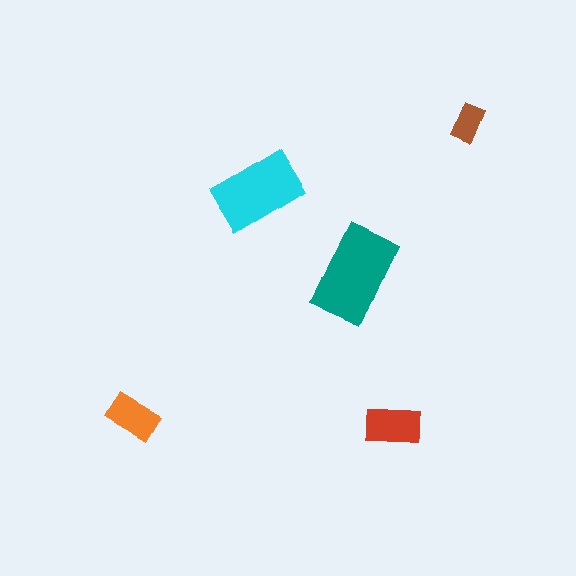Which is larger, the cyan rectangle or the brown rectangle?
The cyan one.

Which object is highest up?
The brown rectangle is topmost.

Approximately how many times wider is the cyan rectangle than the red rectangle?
About 1.5 times wider.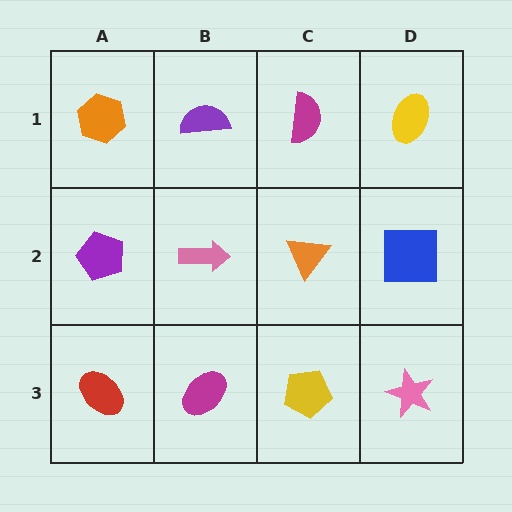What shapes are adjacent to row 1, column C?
An orange triangle (row 2, column C), a purple semicircle (row 1, column B), a yellow ellipse (row 1, column D).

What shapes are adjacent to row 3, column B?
A pink arrow (row 2, column B), a red ellipse (row 3, column A), a yellow pentagon (row 3, column C).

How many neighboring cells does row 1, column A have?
2.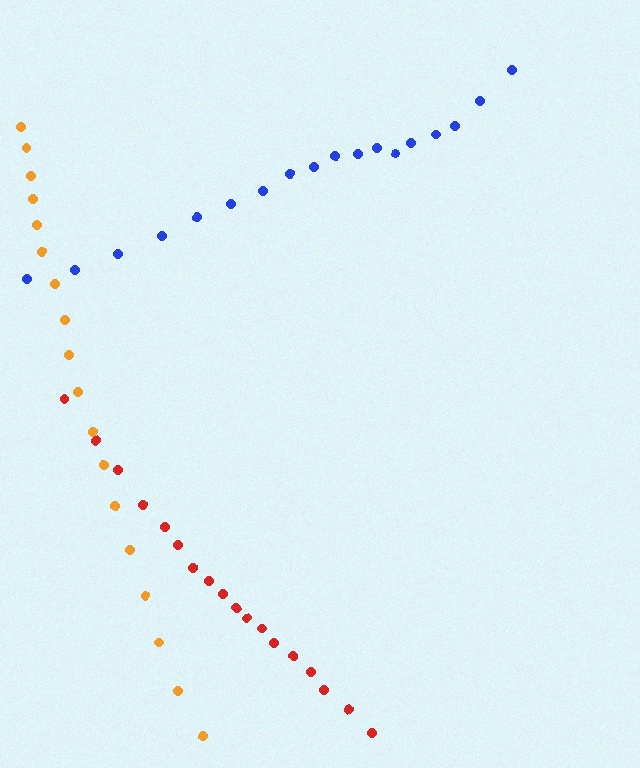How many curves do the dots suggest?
There are 3 distinct paths.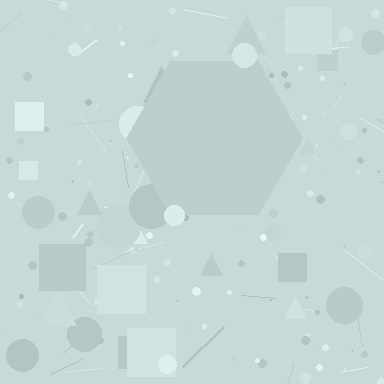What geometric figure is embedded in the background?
A hexagon is embedded in the background.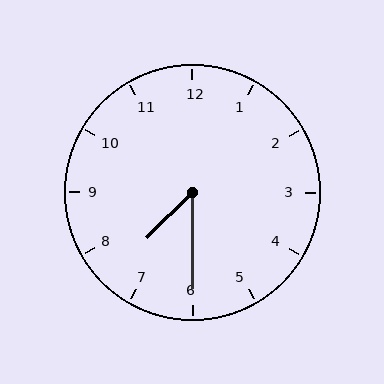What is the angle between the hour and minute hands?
Approximately 45 degrees.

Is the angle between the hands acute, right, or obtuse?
It is acute.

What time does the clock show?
7:30.